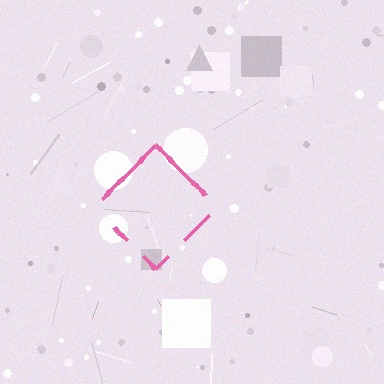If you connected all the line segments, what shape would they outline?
They would outline a diamond.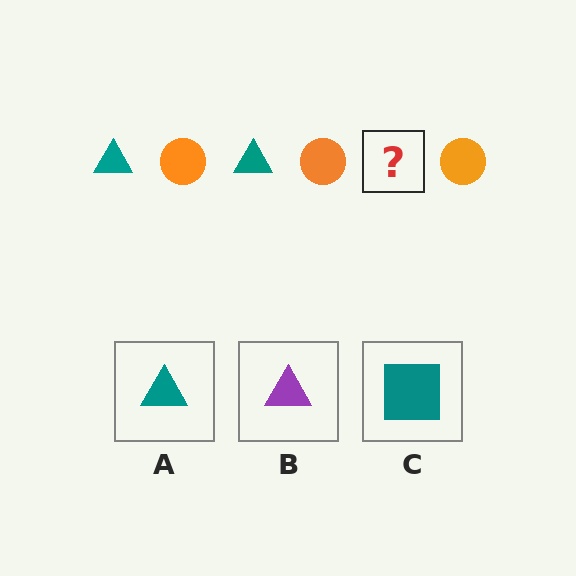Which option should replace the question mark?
Option A.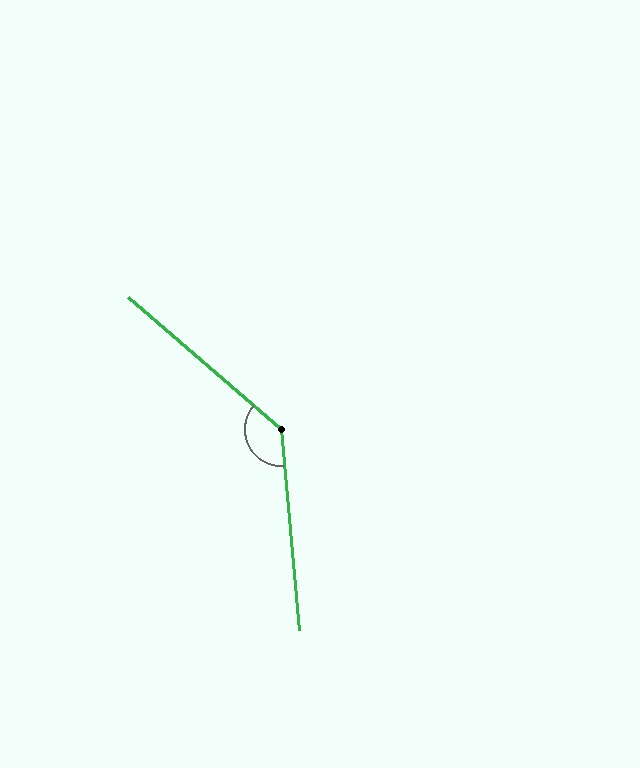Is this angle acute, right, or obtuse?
It is obtuse.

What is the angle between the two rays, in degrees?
Approximately 136 degrees.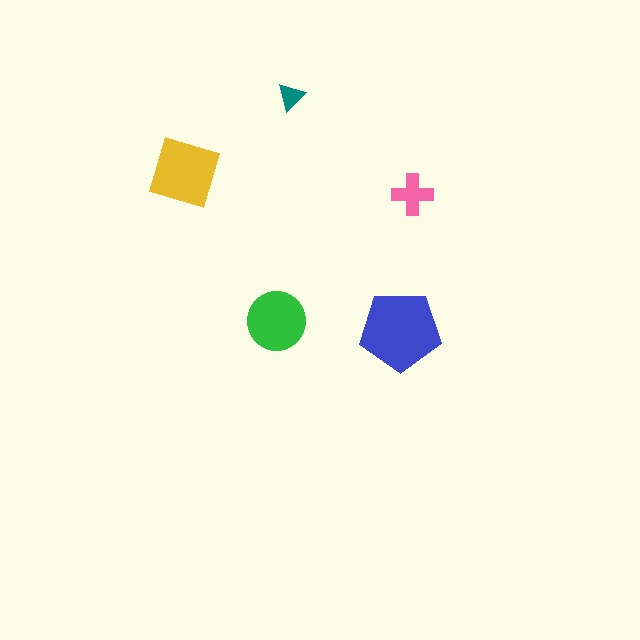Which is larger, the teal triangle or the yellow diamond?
The yellow diamond.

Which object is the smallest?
The teal triangle.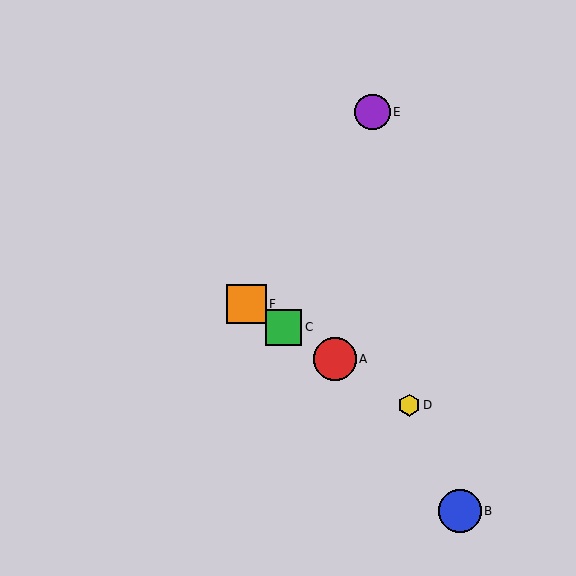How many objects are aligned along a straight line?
4 objects (A, C, D, F) are aligned along a straight line.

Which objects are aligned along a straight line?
Objects A, C, D, F are aligned along a straight line.